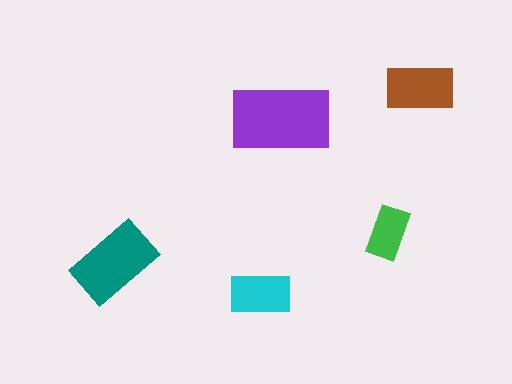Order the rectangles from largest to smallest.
the purple one, the teal one, the brown one, the cyan one, the green one.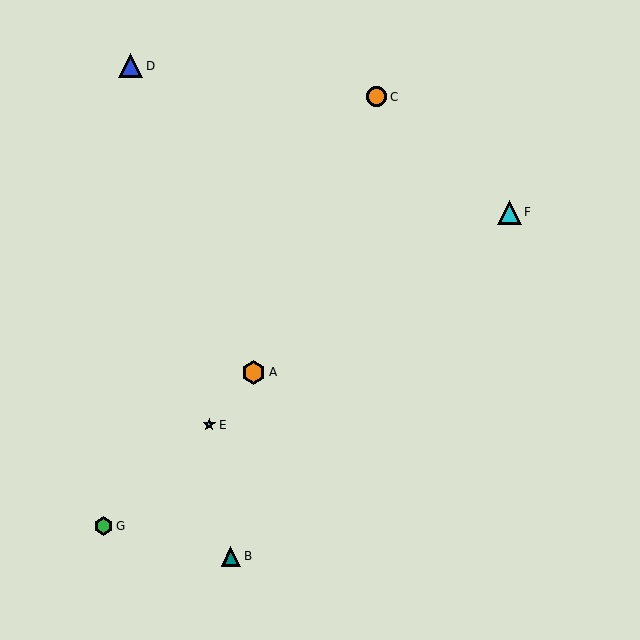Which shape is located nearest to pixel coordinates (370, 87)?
The orange circle (labeled C) at (377, 97) is nearest to that location.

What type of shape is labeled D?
Shape D is a blue triangle.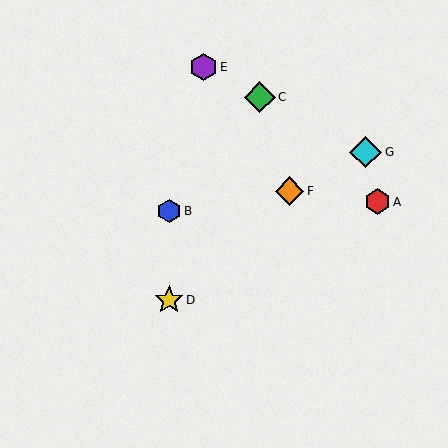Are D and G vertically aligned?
No, D is at x≈169 and G is at x≈366.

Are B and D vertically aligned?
Yes, both are at x≈169.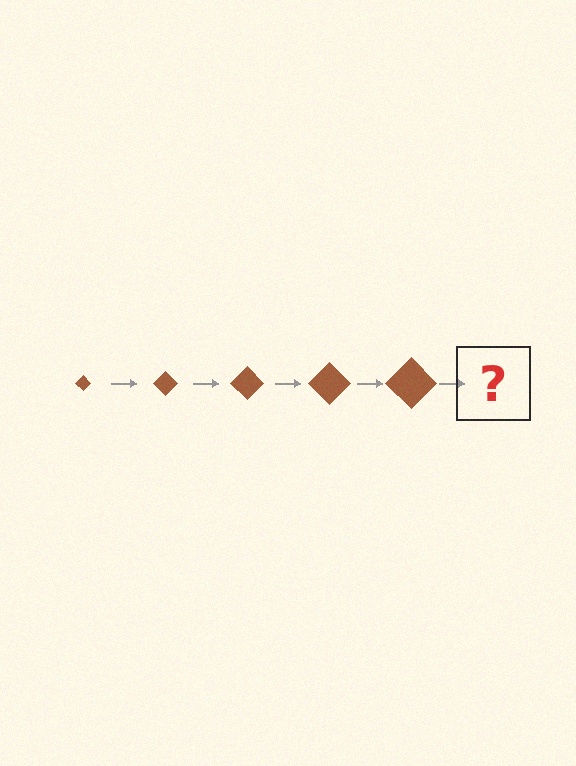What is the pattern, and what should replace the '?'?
The pattern is that the diamond gets progressively larger each step. The '?' should be a brown diamond, larger than the previous one.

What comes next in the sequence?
The next element should be a brown diamond, larger than the previous one.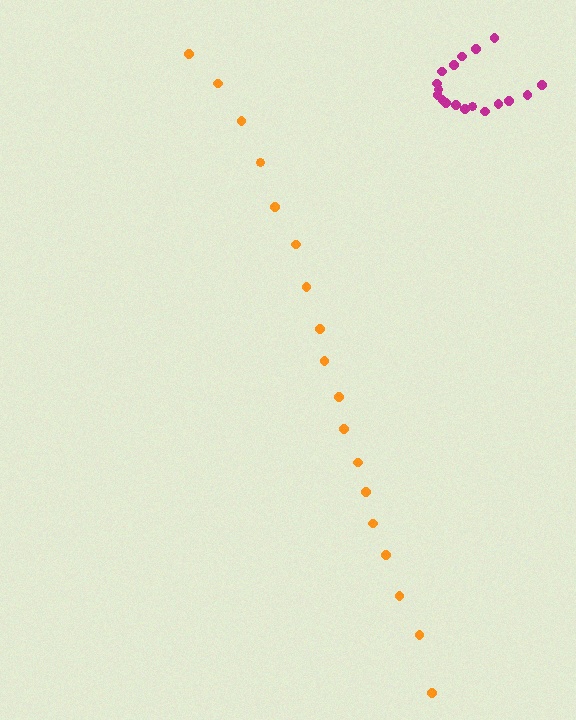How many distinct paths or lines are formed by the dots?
There are 2 distinct paths.